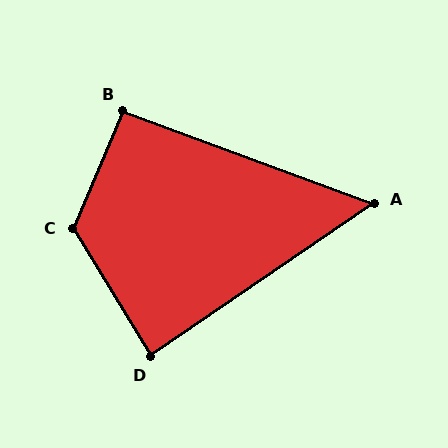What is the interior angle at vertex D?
Approximately 87 degrees (approximately right).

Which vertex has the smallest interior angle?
A, at approximately 55 degrees.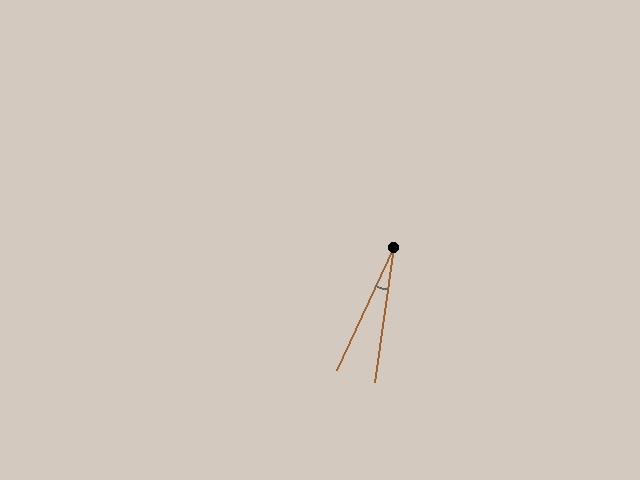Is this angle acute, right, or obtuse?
It is acute.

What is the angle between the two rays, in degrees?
Approximately 17 degrees.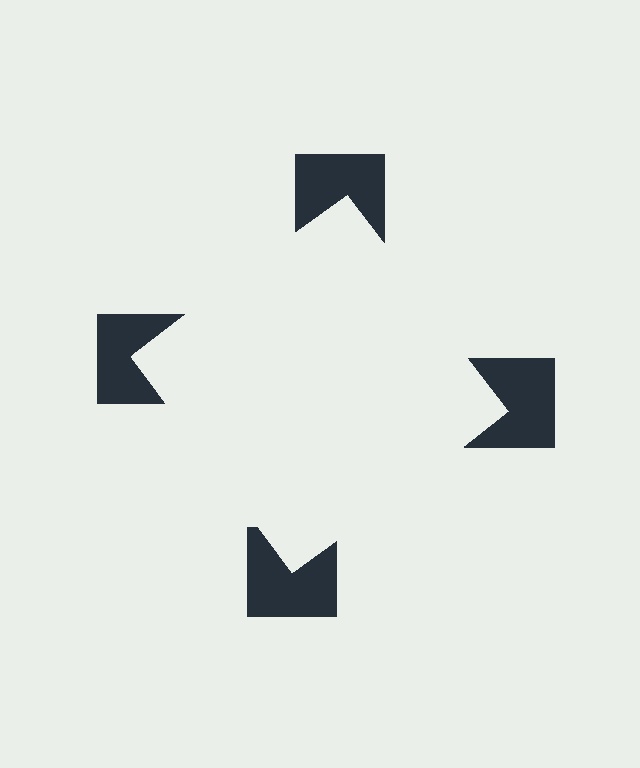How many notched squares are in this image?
There are 4 — one at each vertex of the illusory square.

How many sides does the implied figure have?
4 sides.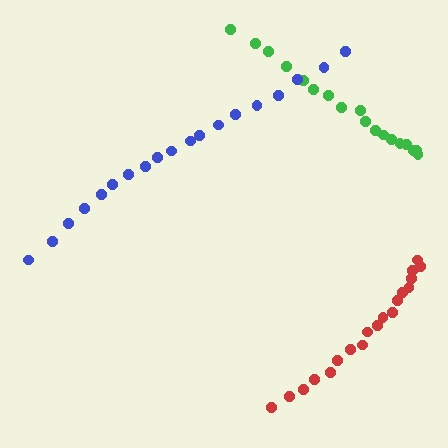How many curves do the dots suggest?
There are 3 distinct paths.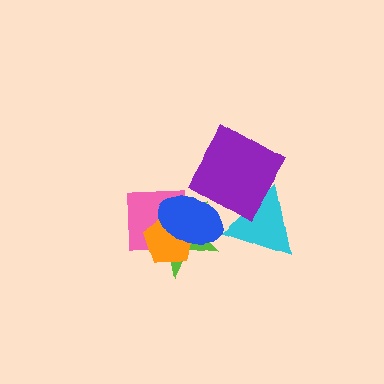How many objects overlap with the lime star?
3 objects overlap with the lime star.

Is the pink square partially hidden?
Yes, it is partially covered by another shape.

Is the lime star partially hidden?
Yes, it is partially covered by another shape.